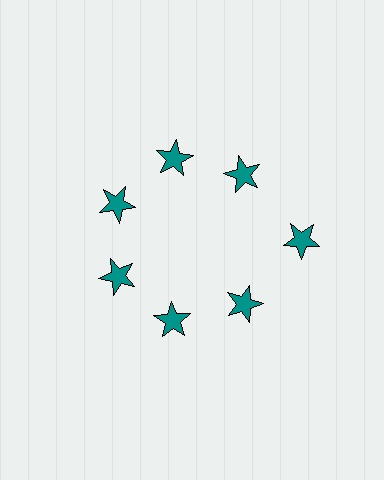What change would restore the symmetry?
The symmetry would be restored by moving it inward, back onto the ring so that all 7 stars sit at equal angles and equal distance from the center.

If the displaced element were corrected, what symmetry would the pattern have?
It would have 7-fold rotational symmetry — the pattern would map onto itself every 51 degrees.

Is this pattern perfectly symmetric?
No. The 7 teal stars are arranged in a ring, but one element near the 3 o'clock position is pushed outward from the center, breaking the 7-fold rotational symmetry.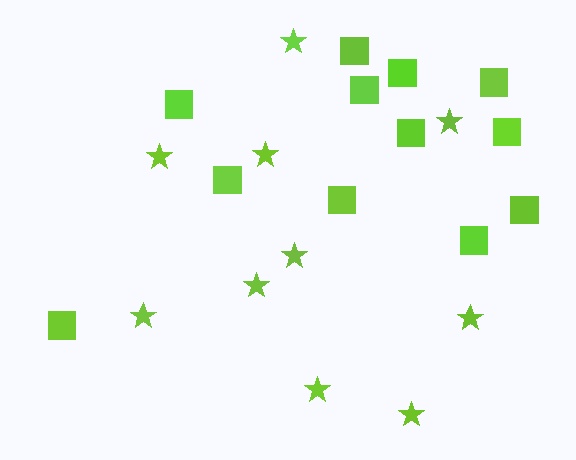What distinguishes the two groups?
There are 2 groups: one group of squares (12) and one group of stars (10).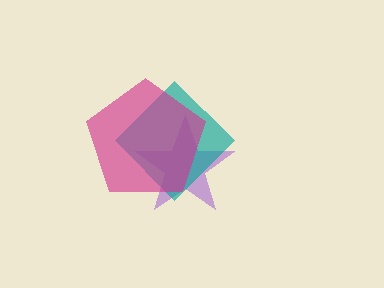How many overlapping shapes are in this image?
There are 3 overlapping shapes in the image.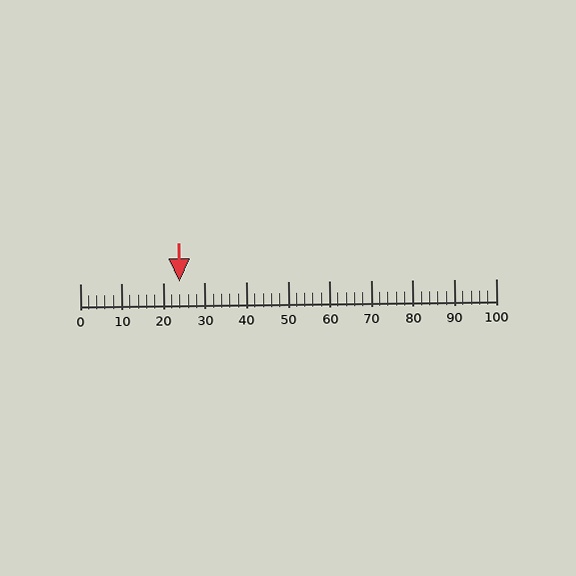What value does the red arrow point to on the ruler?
The red arrow points to approximately 24.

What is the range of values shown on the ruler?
The ruler shows values from 0 to 100.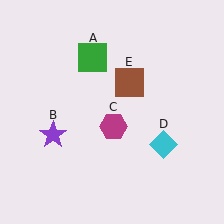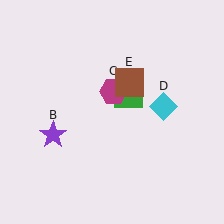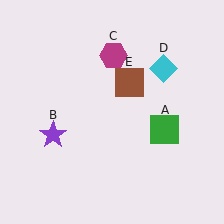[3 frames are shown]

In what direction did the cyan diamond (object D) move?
The cyan diamond (object D) moved up.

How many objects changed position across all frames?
3 objects changed position: green square (object A), magenta hexagon (object C), cyan diamond (object D).